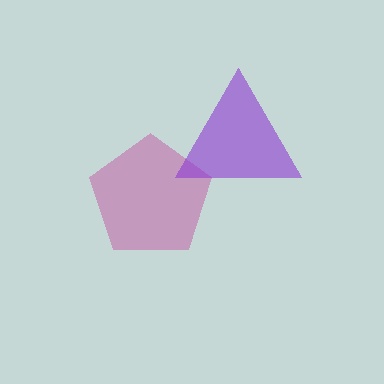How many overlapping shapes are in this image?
There are 2 overlapping shapes in the image.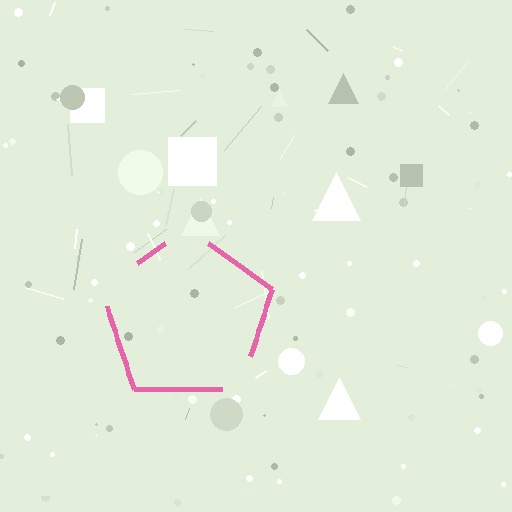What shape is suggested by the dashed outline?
The dashed outline suggests a pentagon.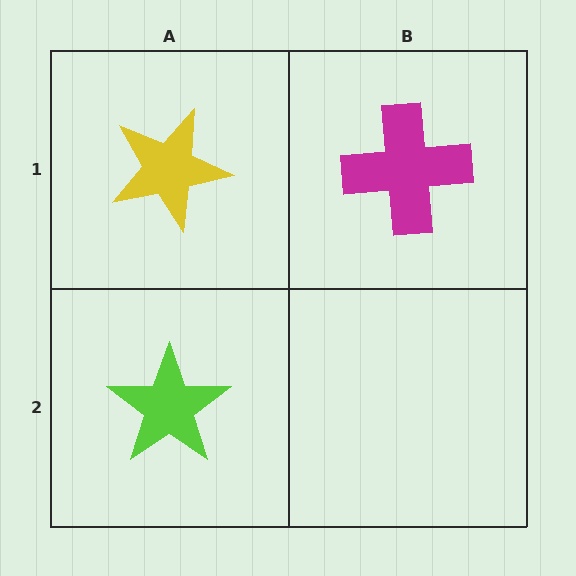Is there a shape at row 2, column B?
No, that cell is empty.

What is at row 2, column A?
A lime star.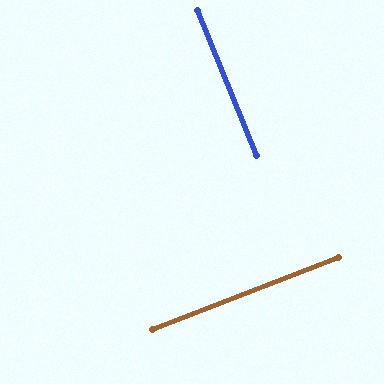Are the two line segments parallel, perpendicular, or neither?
Perpendicular — they meet at approximately 89°.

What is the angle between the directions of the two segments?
Approximately 89 degrees.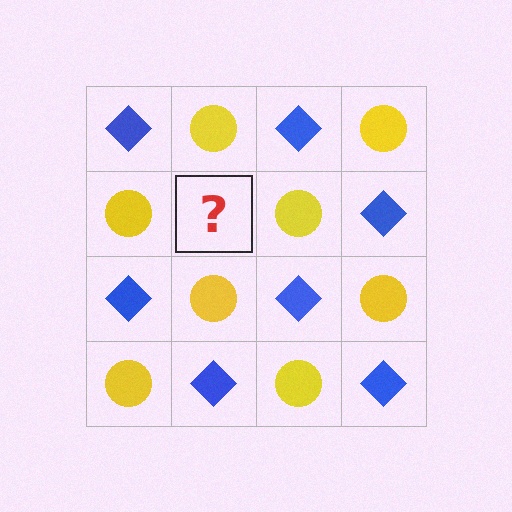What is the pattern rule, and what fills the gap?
The rule is that it alternates blue diamond and yellow circle in a checkerboard pattern. The gap should be filled with a blue diamond.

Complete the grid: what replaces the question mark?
The question mark should be replaced with a blue diamond.